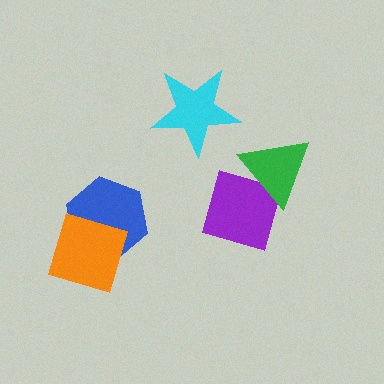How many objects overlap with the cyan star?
0 objects overlap with the cyan star.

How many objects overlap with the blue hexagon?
1 object overlaps with the blue hexagon.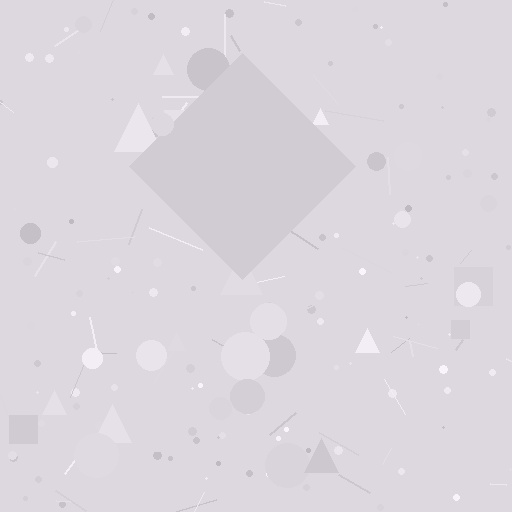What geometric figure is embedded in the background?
A diamond is embedded in the background.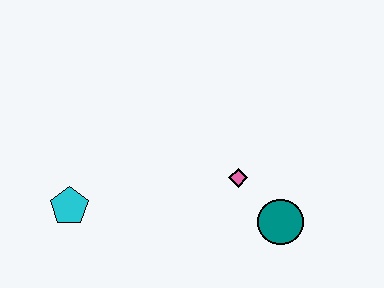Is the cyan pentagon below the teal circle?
No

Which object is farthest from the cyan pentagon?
The teal circle is farthest from the cyan pentagon.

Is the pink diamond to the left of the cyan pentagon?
No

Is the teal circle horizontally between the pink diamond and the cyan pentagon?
No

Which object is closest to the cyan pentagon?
The pink diamond is closest to the cyan pentagon.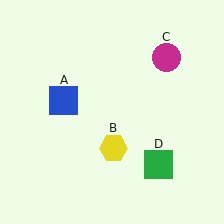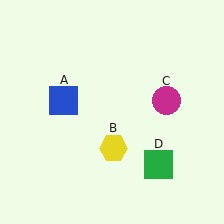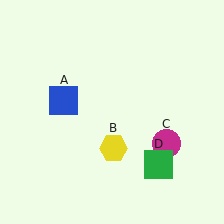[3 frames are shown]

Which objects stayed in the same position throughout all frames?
Blue square (object A) and yellow hexagon (object B) and green square (object D) remained stationary.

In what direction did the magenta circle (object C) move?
The magenta circle (object C) moved down.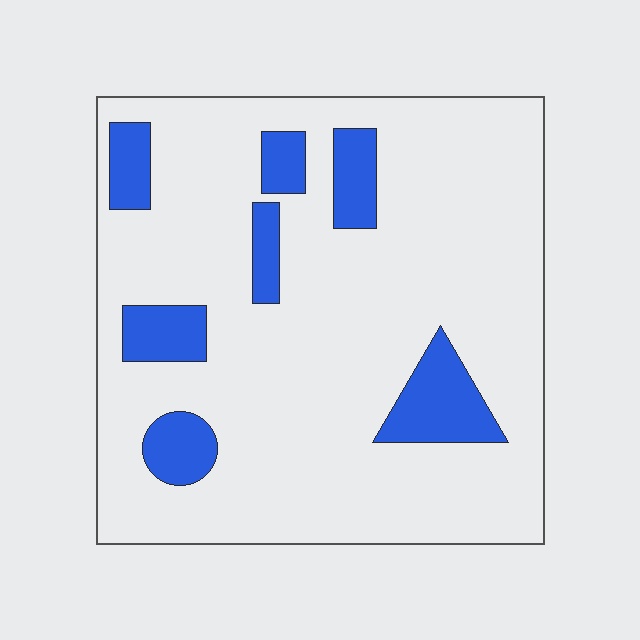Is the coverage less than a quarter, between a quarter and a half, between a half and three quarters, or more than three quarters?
Less than a quarter.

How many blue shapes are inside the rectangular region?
7.